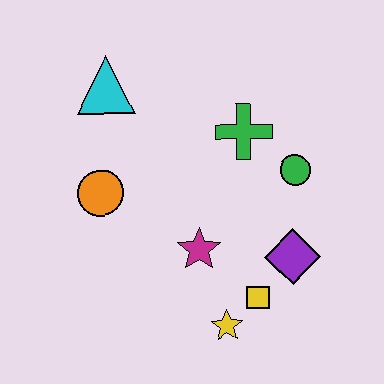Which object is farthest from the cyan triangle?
The yellow star is farthest from the cyan triangle.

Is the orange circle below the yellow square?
No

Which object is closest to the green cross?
The green circle is closest to the green cross.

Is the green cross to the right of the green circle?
No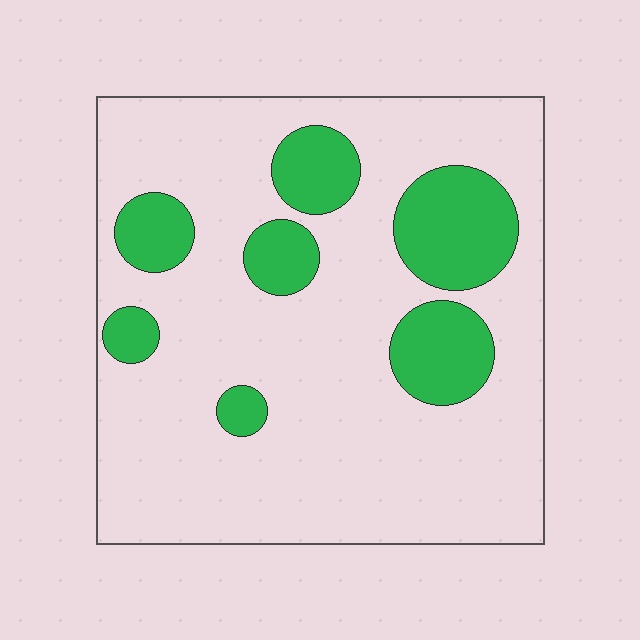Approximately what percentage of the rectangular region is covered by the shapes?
Approximately 20%.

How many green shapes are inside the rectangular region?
7.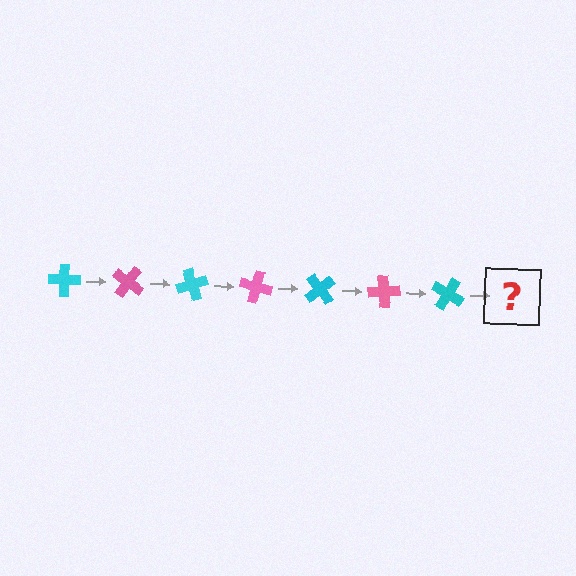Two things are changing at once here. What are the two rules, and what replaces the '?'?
The two rules are that it rotates 35 degrees each step and the color cycles through cyan and pink. The '?' should be a pink cross, rotated 245 degrees from the start.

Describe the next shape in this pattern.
It should be a pink cross, rotated 245 degrees from the start.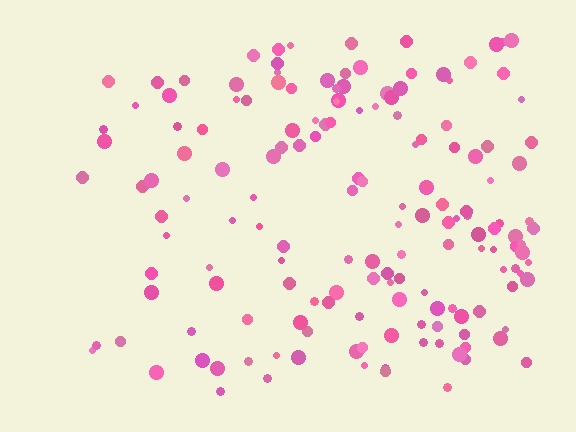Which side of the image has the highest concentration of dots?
The right.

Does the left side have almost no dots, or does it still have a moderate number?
Still a moderate number, just noticeably fewer than the right.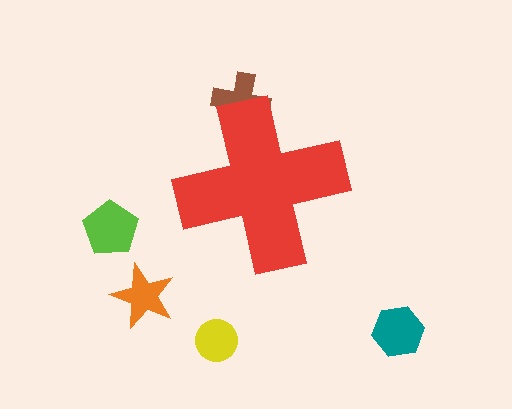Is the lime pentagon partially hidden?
No, the lime pentagon is fully visible.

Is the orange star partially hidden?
No, the orange star is fully visible.